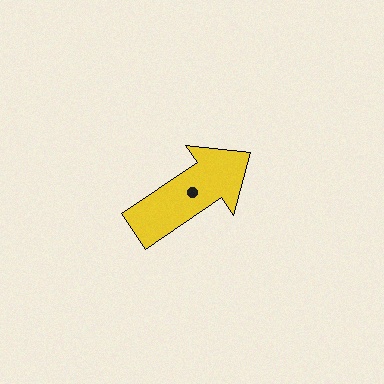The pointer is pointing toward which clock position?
Roughly 2 o'clock.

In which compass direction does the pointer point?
Northeast.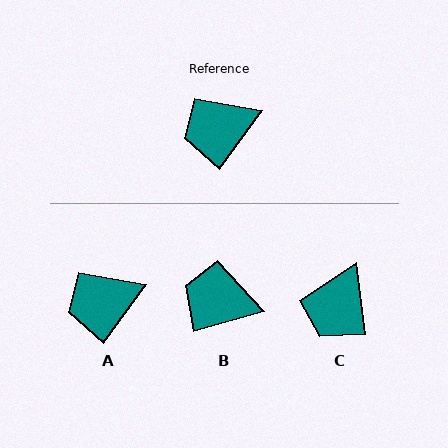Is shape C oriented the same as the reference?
No, it is off by about 43 degrees.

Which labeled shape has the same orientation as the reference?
A.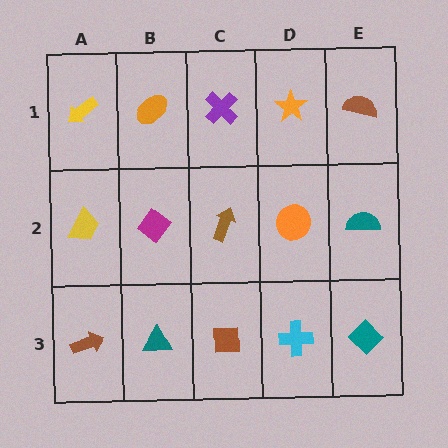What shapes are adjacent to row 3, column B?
A magenta diamond (row 2, column B), a brown arrow (row 3, column A), a brown square (row 3, column C).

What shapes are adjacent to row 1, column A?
A yellow trapezoid (row 2, column A), an orange ellipse (row 1, column B).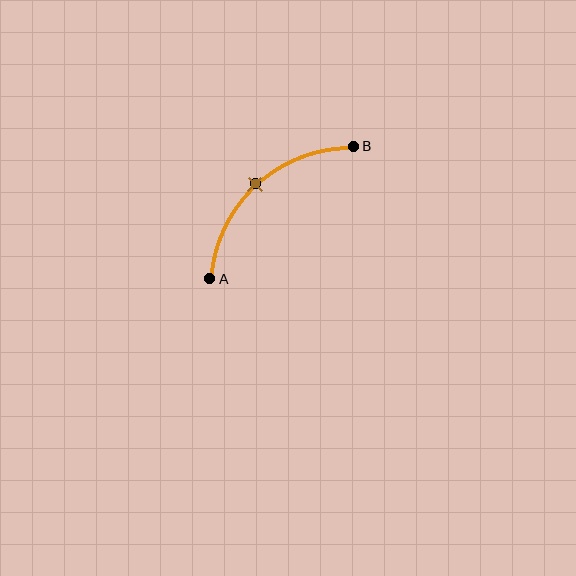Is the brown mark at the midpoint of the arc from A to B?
Yes. The brown mark lies on the arc at equal arc-length from both A and B — it is the arc midpoint.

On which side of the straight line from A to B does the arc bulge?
The arc bulges above and to the left of the straight line connecting A and B.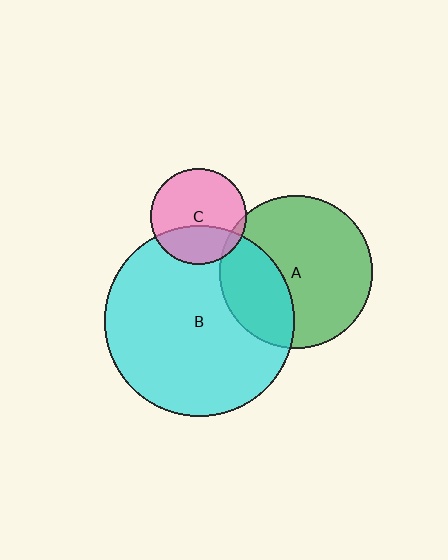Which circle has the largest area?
Circle B (cyan).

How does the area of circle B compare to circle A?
Approximately 1.5 times.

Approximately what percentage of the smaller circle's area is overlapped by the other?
Approximately 35%.